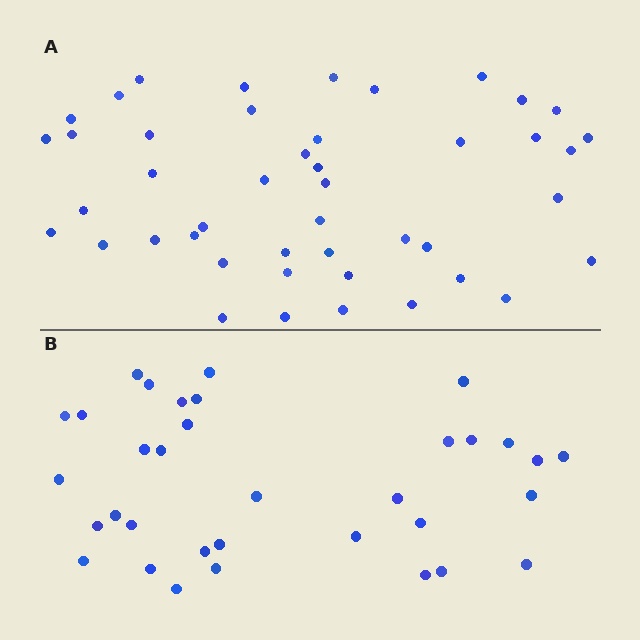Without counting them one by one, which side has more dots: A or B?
Region A (the top region) has more dots.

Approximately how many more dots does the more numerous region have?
Region A has roughly 12 or so more dots than region B.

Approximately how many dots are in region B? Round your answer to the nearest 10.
About 30 dots. (The exact count is 34, which rounds to 30.)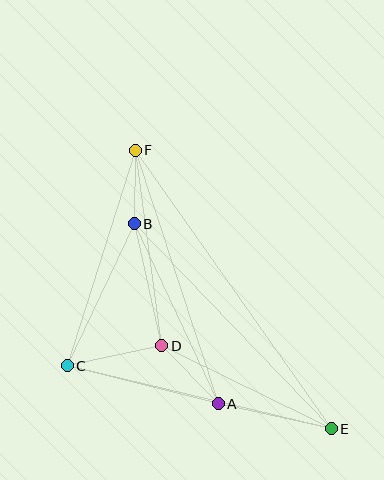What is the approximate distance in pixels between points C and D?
The distance between C and D is approximately 97 pixels.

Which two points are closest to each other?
Points B and F are closest to each other.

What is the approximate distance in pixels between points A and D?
The distance between A and D is approximately 81 pixels.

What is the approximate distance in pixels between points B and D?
The distance between B and D is approximately 125 pixels.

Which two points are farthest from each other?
Points E and F are farthest from each other.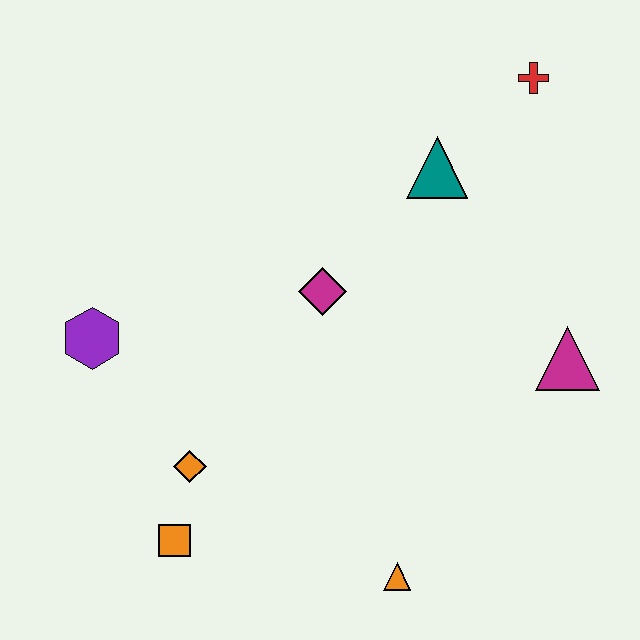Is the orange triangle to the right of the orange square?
Yes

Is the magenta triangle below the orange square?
No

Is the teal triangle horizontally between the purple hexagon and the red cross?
Yes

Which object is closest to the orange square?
The orange diamond is closest to the orange square.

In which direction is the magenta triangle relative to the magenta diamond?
The magenta triangle is to the right of the magenta diamond.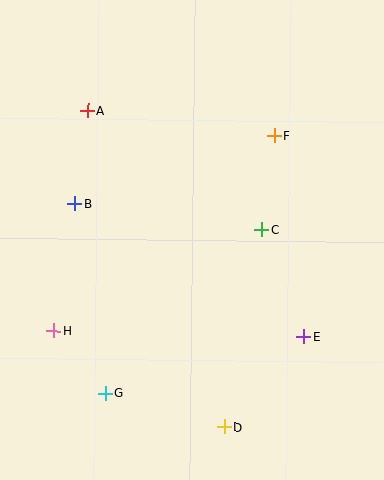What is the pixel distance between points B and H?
The distance between B and H is 129 pixels.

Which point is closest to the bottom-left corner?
Point G is closest to the bottom-left corner.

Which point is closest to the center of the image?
Point C at (262, 230) is closest to the center.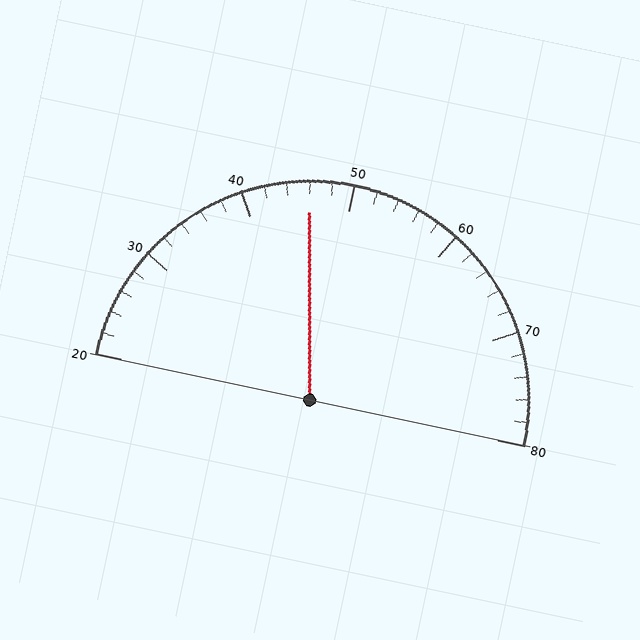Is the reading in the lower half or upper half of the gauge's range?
The reading is in the lower half of the range (20 to 80).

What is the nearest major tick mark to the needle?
The nearest major tick mark is 50.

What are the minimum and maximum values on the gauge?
The gauge ranges from 20 to 80.